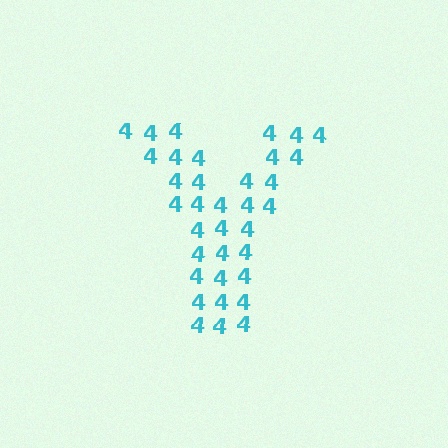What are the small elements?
The small elements are digit 4's.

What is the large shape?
The large shape is the letter Y.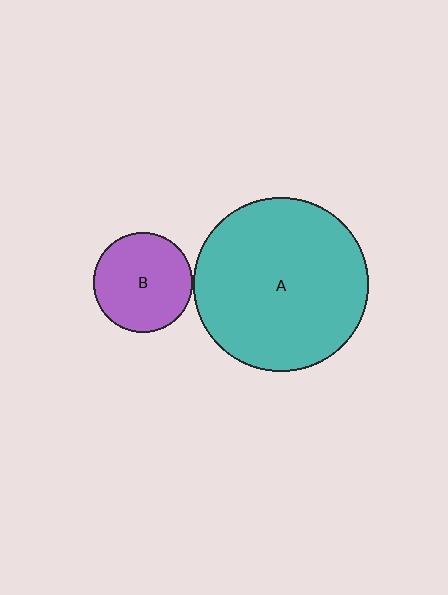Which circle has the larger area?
Circle A (teal).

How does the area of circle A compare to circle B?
Approximately 3.1 times.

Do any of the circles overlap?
No, none of the circles overlap.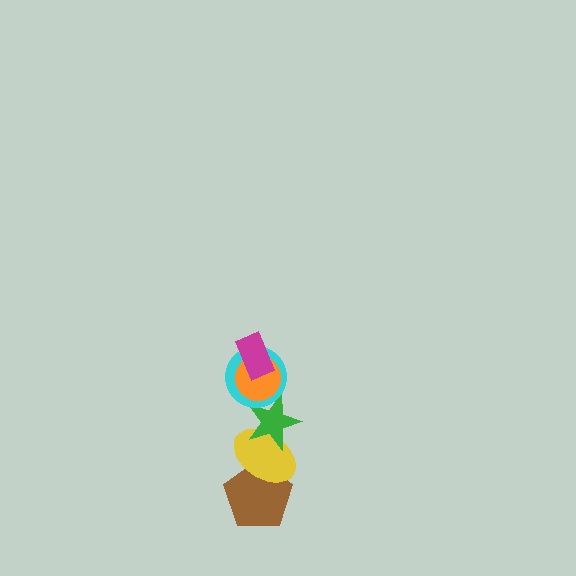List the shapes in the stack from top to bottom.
From top to bottom: the magenta rectangle, the orange circle, the cyan circle, the green star, the yellow ellipse, the brown pentagon.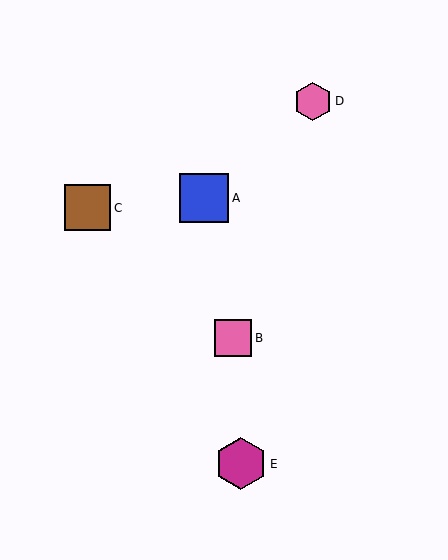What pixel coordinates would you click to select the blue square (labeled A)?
Click at (204, 198) to select the blue square A.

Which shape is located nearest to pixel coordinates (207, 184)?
The blue square (labeled A) at (204, 198) is nearest to that location.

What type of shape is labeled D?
Shape D is a pink hexagon.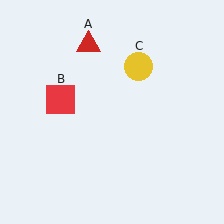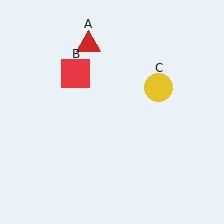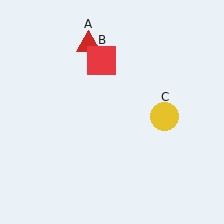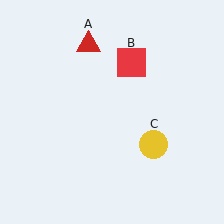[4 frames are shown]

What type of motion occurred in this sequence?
The red square (object B), yellow circle (object C) rotated clockwise around the center of the scene.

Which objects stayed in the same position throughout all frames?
Red triangle (object A) remained stationary.